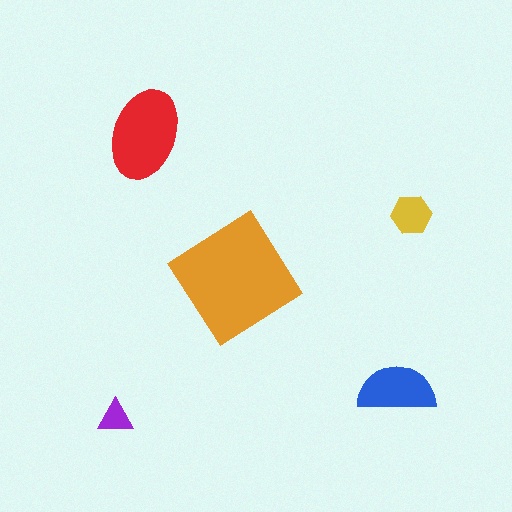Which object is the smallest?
The purple triangle.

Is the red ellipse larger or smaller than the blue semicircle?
Larger.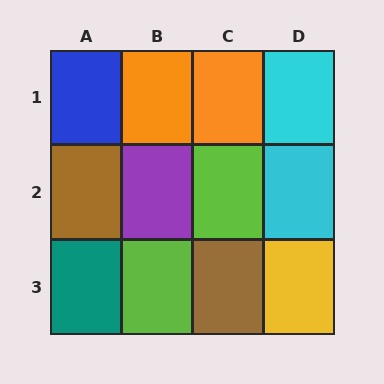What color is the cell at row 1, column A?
Blue.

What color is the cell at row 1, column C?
Orange.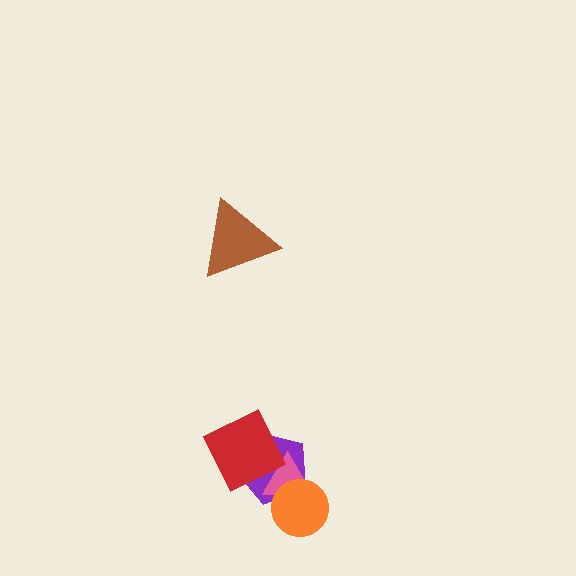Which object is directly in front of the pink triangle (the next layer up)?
The orange circle is directly in front of the pink triangle.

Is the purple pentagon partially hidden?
Yes, it is partially covered by another shape.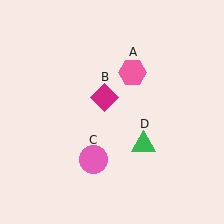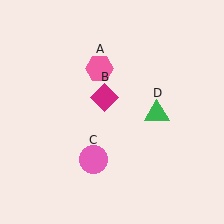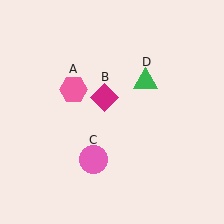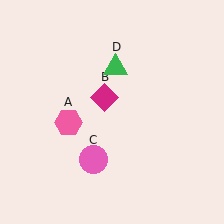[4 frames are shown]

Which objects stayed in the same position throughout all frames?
Magenta diamond (object B) and pink circle (object C) remained stationary.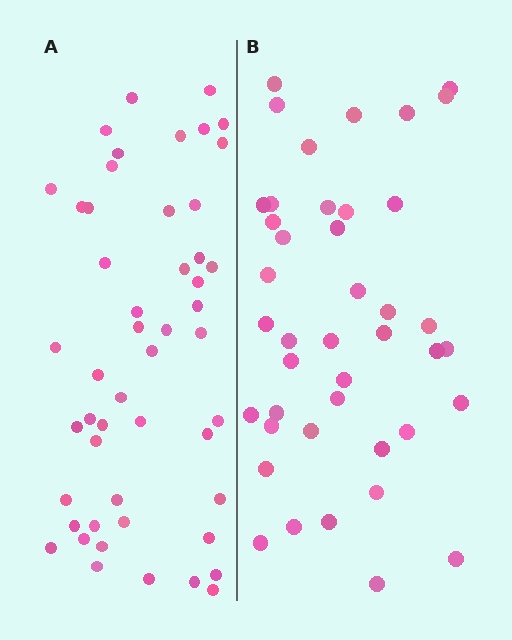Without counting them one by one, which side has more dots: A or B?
Region A (the left region) has more dots.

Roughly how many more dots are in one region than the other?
Region A has roughly 8 or so more dots than region B.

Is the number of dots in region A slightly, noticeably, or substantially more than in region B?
Region A has only slightly more — the two regions are fairly close. The ratio is roughly 1.2 to 1.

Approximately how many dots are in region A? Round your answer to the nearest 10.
About 50 dots.